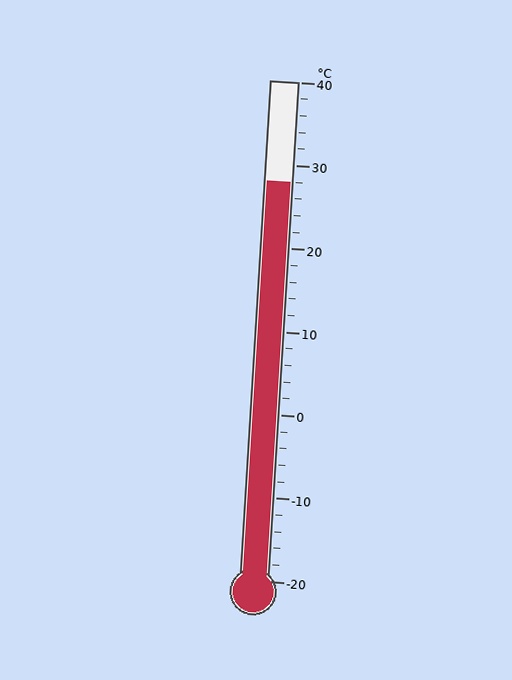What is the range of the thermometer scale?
The thermometer scale ranges from -20°C to 40°C.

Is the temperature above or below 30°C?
The temperature is below 30°C.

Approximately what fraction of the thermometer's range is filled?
The thermometer is filled to approximately 80% of its range.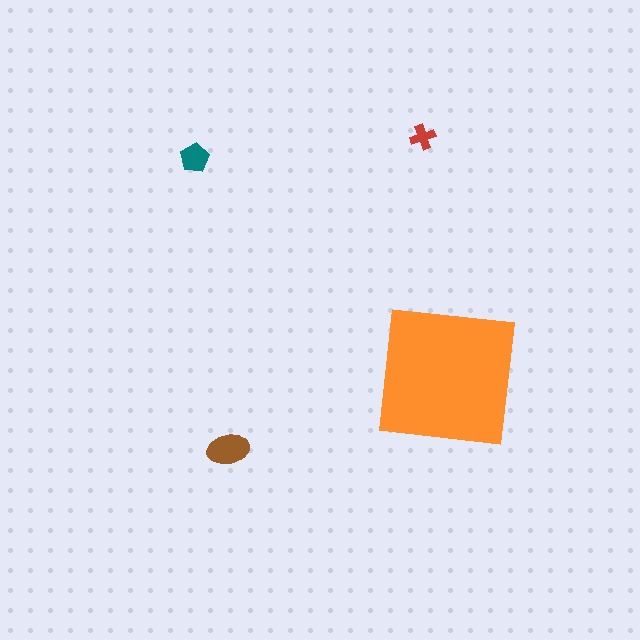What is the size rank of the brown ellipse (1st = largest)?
2nd.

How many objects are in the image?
There are 4 objects in the image.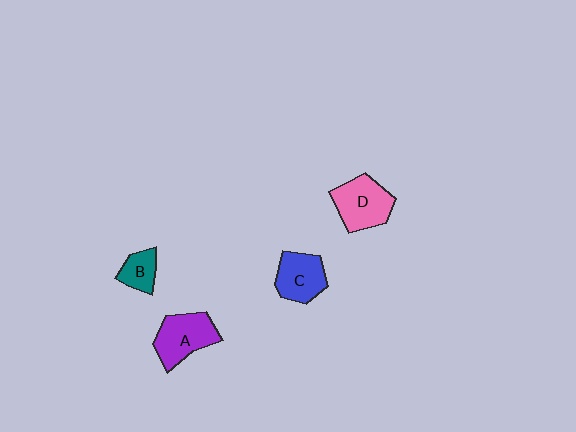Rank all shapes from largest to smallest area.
From largest to smallest: D (pink), A (purple), C (blue), B (teal).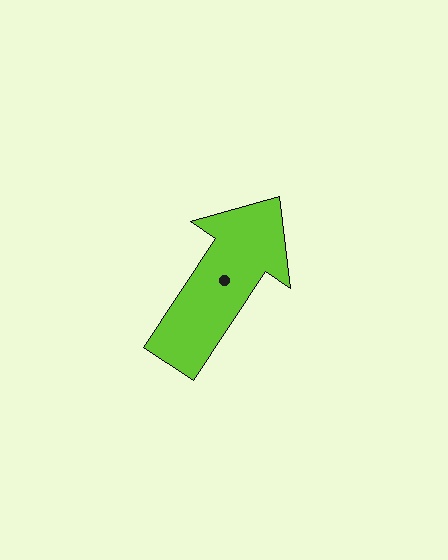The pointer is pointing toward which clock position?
Roughly 1 o'clock.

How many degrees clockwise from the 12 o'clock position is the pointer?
Approximately 33 degrees.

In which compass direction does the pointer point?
Northeast.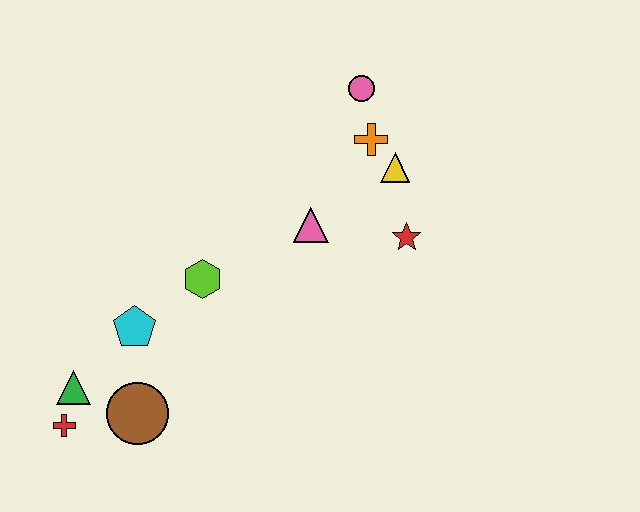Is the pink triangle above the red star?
Yes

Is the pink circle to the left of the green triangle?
No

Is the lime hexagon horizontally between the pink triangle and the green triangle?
Yes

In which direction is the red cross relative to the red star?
The red cross is to the left of the red star.